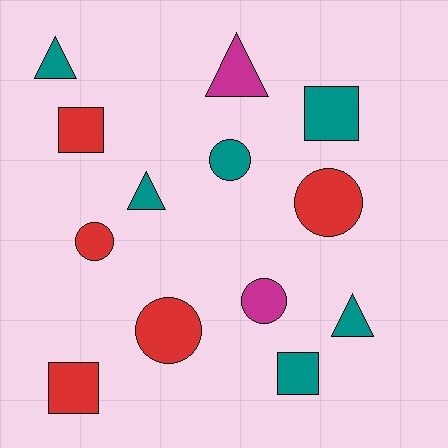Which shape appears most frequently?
Circle, with 5 objects.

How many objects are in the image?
There are 13 objects.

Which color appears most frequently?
Teal, with 6 objects.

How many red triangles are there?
There are no red triangles.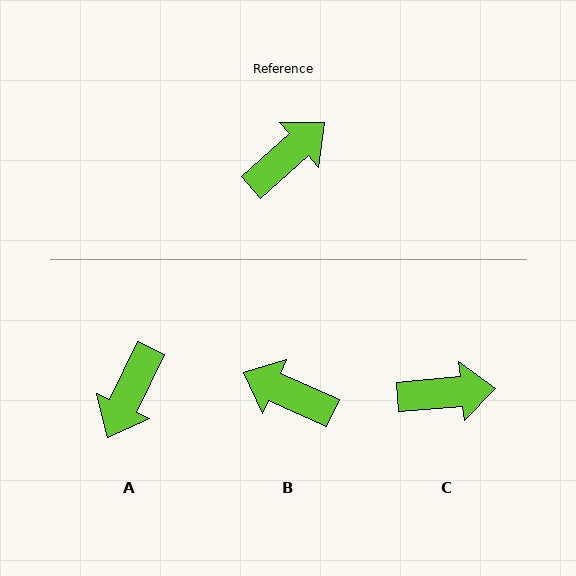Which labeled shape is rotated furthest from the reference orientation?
A, about 158 degrees away.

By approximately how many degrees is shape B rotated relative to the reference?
Approximately 114 degrees counter-clockwise.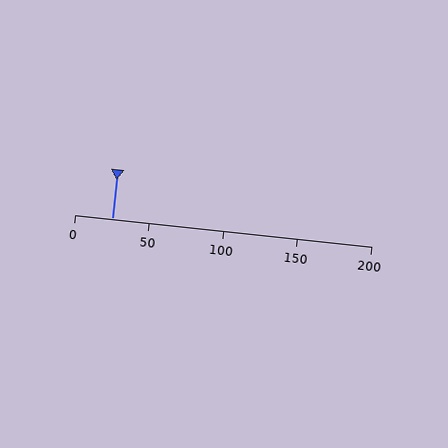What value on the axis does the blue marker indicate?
The marker indicates approximately 25.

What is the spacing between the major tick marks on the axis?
The major ticks are spaced 50 apart.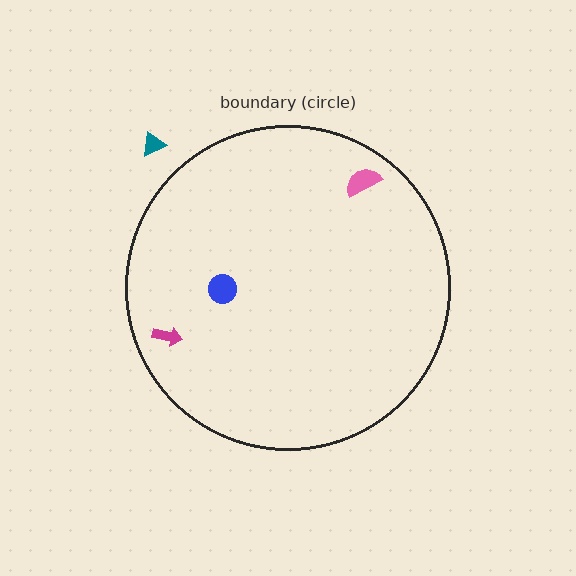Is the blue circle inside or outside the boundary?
Inside.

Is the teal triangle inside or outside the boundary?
Outside.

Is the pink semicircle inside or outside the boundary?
Inside.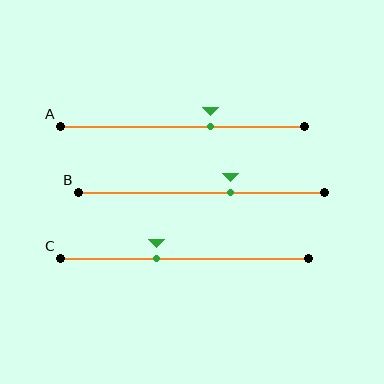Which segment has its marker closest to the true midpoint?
Segment C has its marker closest to the true midpoint.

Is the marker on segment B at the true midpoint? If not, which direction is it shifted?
No, the marker on segment B is shifted to the right by about 12% of the segment length.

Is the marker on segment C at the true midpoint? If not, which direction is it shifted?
No, the marker on segment C is shifted to the left by about 11% of the segment length.